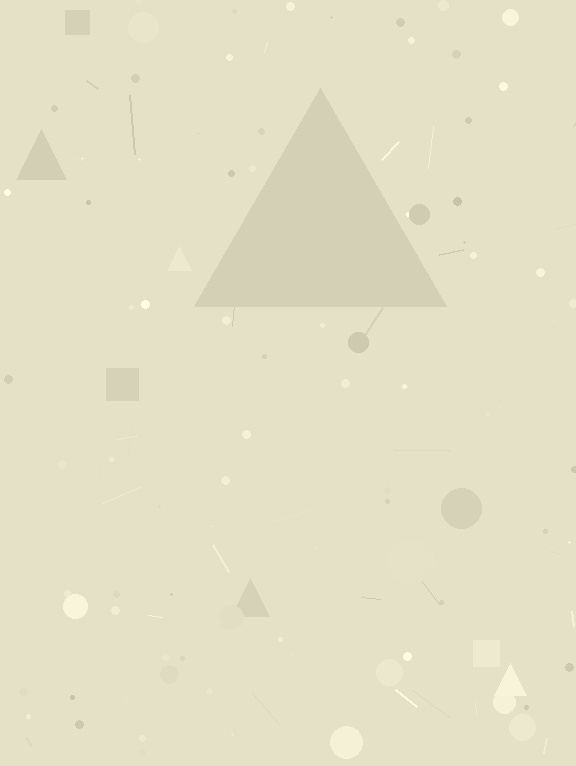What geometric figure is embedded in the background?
A triangle is embedded in the background.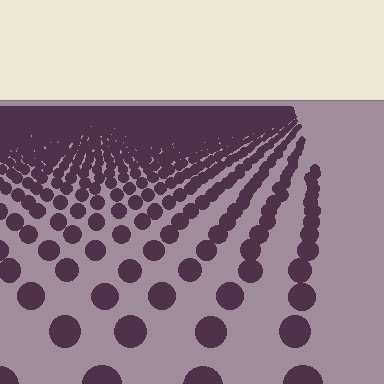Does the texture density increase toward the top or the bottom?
Density increases toward the top.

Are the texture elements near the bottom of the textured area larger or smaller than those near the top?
Larger. Near the bottom, elements are closer to the viewer and appear at a bigger on-screen size.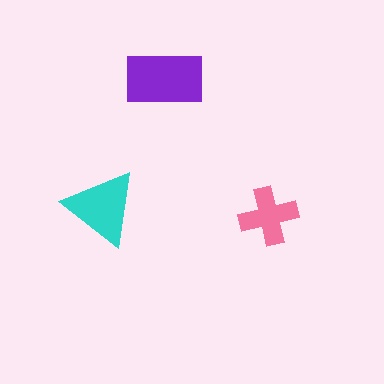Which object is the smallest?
The pink cross.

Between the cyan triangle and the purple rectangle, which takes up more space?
The purple rectangle.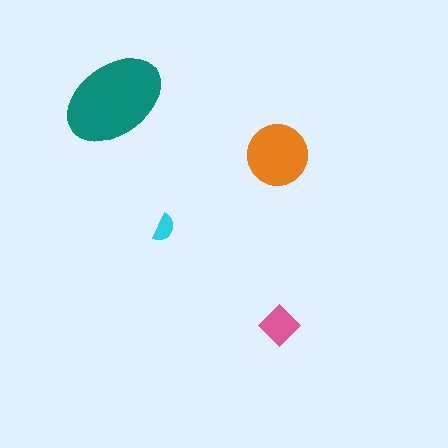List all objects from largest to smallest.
The teal ellipse, the orange circle, the pink diamond, the cyan semicircle.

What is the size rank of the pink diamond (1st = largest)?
3rd.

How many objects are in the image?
There are 4 objects in the image.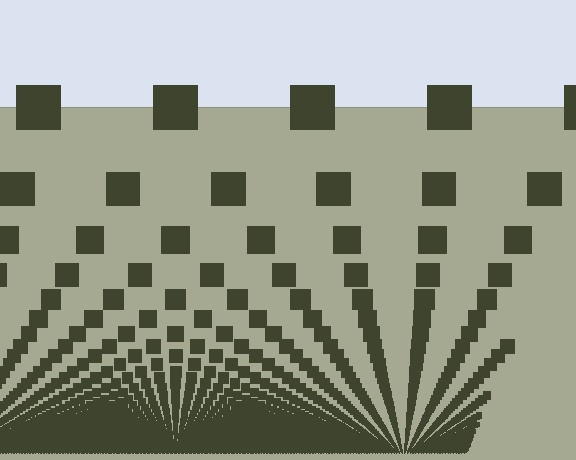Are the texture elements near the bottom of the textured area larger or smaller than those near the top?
Smaller. The gradient is inverted — elements near the bottom are smaller and denser.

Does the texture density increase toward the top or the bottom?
Density increases toward the bottom.